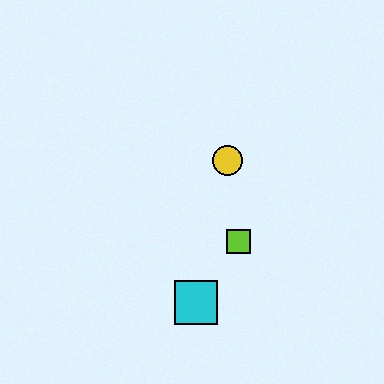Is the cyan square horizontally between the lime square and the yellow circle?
No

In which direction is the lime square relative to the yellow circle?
The lime square is below the yellow circle.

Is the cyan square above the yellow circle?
No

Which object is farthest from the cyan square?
The yellow circle is farthest from the cyan square.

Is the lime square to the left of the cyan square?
No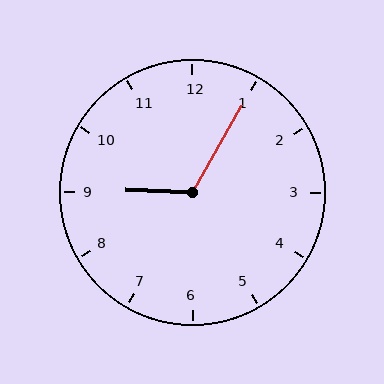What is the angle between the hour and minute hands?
Approximately 118 degrees.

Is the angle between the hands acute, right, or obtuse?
It is obtuse.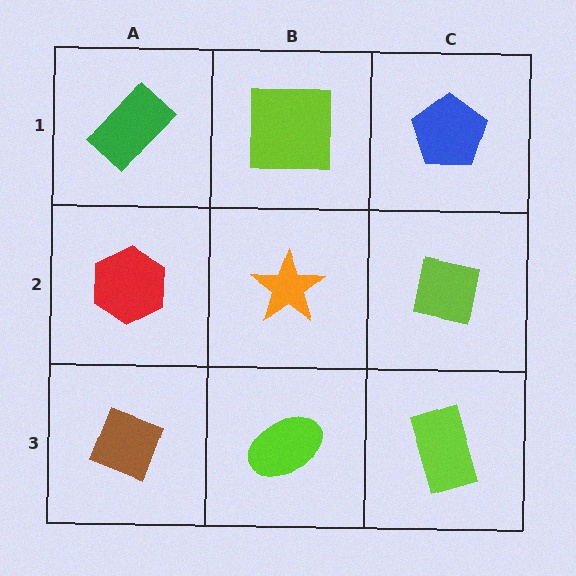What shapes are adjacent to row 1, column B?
An orange star (row 2, column B), a green rectangle (row 1, column A), a blue pentagon (row 1, column C).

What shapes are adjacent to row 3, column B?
An orange star (row 2, column B), a brown diamond (row 3, column A), a lime rectangle (row 3, column C).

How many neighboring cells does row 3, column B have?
3.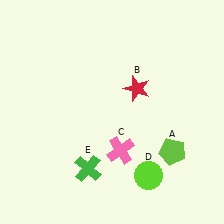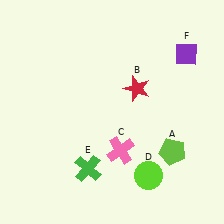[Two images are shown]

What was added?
A purple diamond (F) was added in Image 2.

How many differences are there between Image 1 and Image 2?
There is 1 difference between the two images.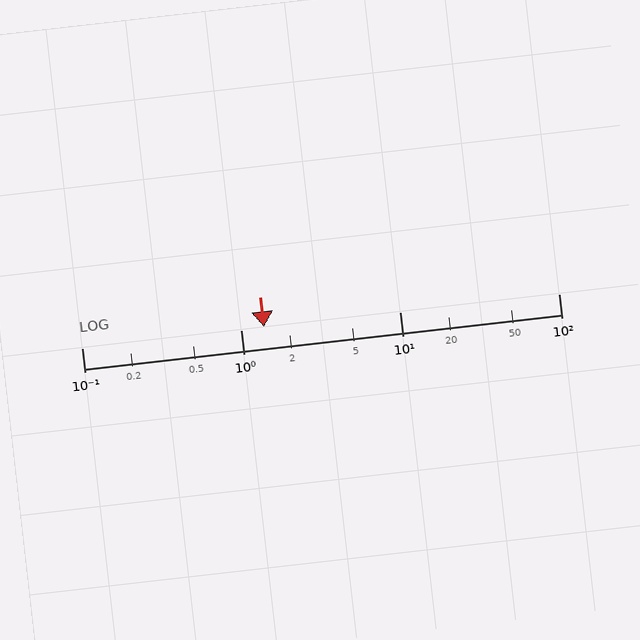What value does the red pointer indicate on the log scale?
The pointer indicates approximately 1.4.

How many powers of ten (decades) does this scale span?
The scale spans 3 decades, from 0.1 to 100.